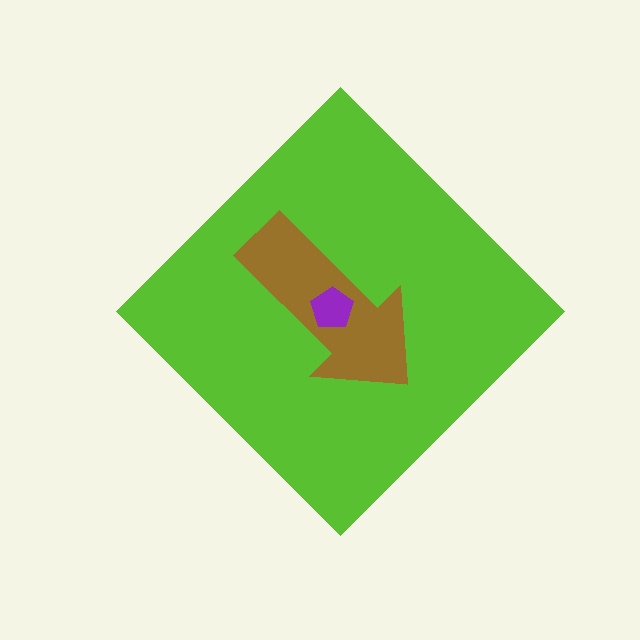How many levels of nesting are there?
3.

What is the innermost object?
The purple pentagon.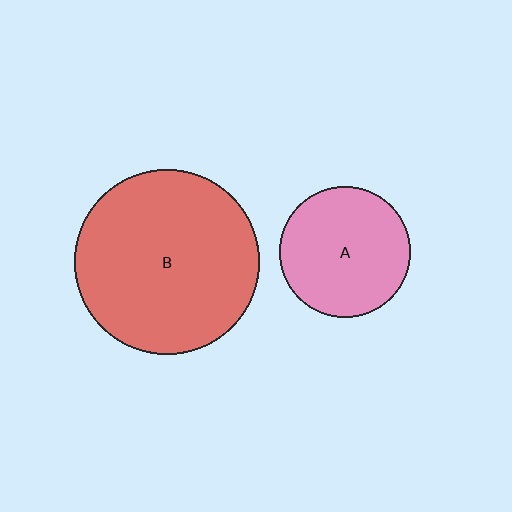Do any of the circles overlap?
No, none of the circles overlap.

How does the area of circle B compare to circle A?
Approximately 2.0 times.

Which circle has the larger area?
Circle B (red).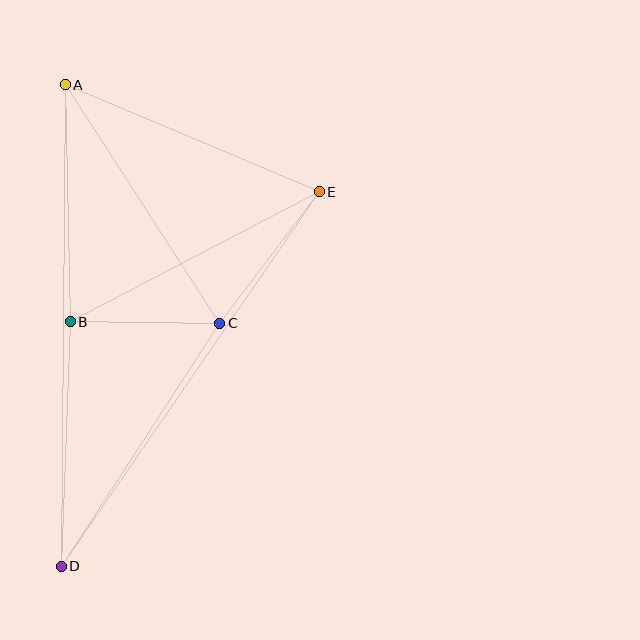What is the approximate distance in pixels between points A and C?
The distance between A and C is approximately 284 pixels.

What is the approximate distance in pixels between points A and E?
The distance between A and E is approximately 275 pixels.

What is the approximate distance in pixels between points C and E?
The distance between C and E is approximately 165 pixels.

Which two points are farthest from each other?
Points A and D are farthest from each other.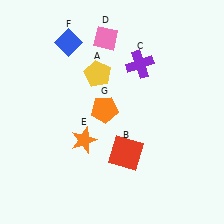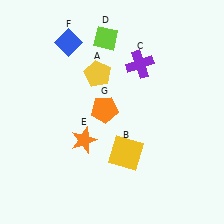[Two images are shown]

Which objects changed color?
B changed from red to yellow. D changed from pink to lime.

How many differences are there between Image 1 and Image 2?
There are 2 differences between the two images.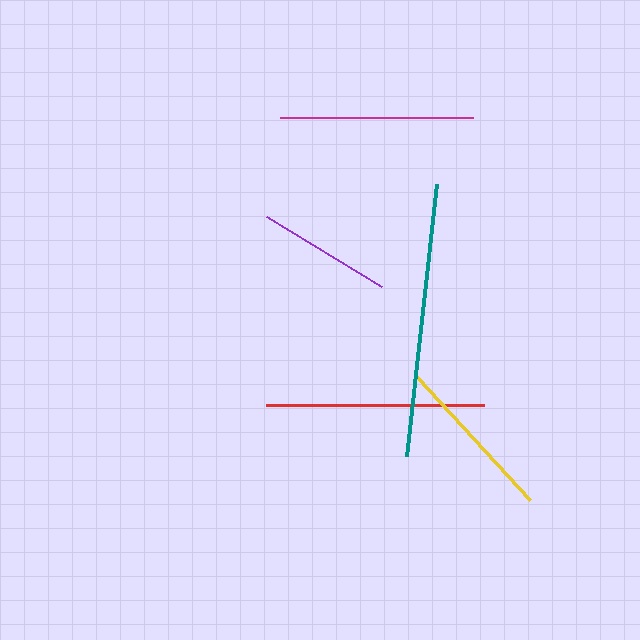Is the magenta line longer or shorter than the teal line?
The teal line is longer than the magenta line.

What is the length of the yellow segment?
The yellow segment is approximately 168 pixels long.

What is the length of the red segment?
The red segment is approximately 218 pixels long.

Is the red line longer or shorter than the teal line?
The teal line is longer than the red line.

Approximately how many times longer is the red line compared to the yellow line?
The red line is approximately 1.3 times the length of the yellow line.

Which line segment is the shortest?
The purple line is the shortest at approximately 135 pixels.